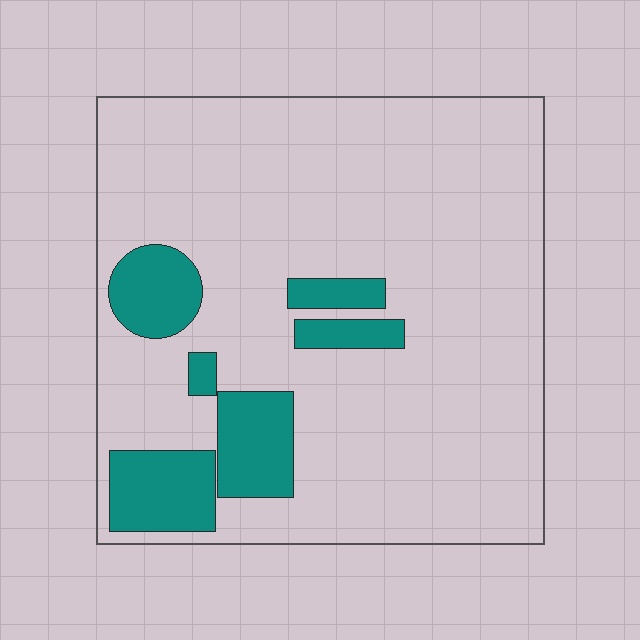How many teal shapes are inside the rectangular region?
6.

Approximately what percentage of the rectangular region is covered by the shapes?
Approximately 15%.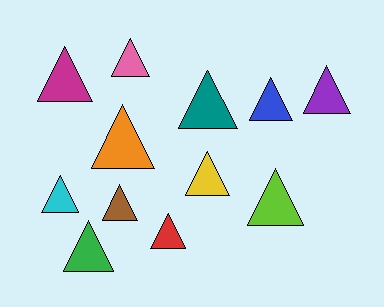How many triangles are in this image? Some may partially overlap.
There are 12 triangles.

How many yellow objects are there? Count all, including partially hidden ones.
There is 1 yellow object.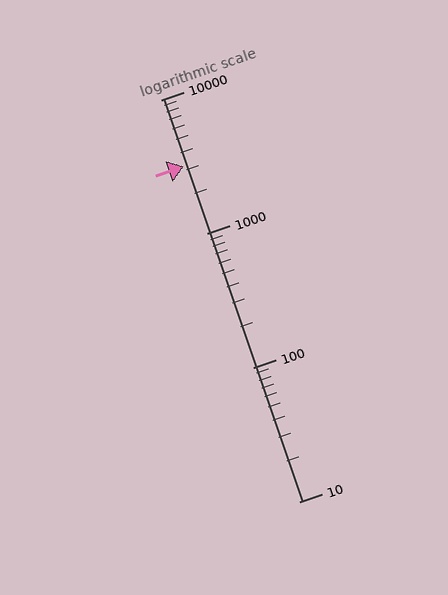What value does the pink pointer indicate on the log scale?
The pointer indicates approximately 3200.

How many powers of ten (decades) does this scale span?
The scale spans 3 decades, from 10 to 10000.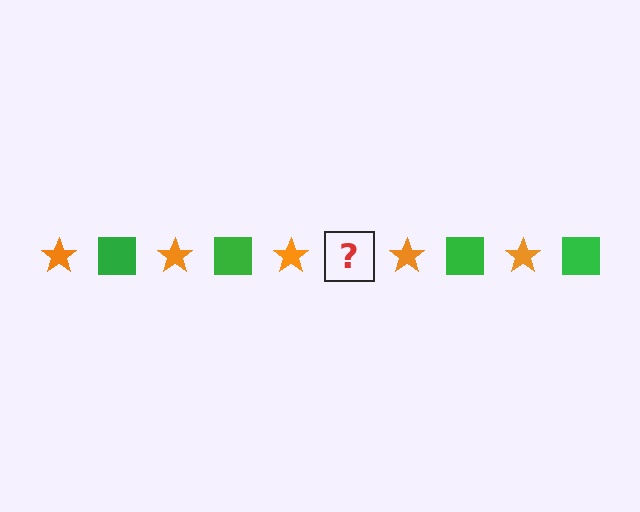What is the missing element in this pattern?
The missing element is a green square.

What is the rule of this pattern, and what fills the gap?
The rule is that the pattern alternates between orange star and green square. The gap should be filled with a green square.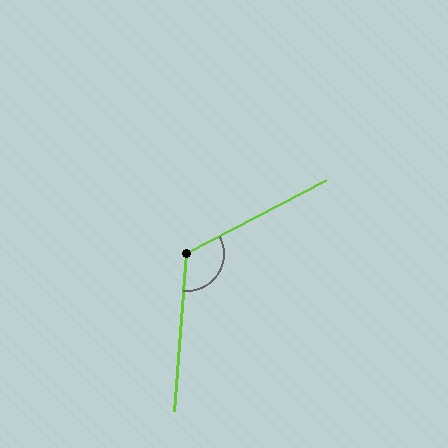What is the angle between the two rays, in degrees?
Approximately 122 degrees.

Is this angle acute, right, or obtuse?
It is obtuse.